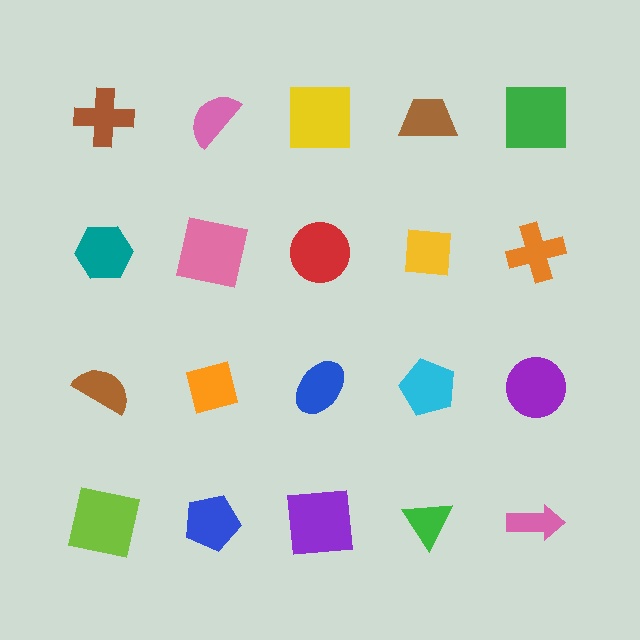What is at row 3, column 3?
A blue ellipse.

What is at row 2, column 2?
A pink square.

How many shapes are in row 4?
5 shapes.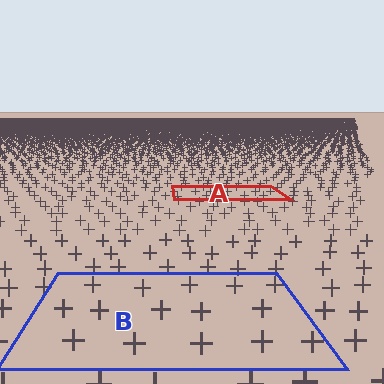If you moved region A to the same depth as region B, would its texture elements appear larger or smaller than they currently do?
They would appear larger. At a closer depth, the same texture elements are projected at a bigger on-screen size.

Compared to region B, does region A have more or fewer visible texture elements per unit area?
Region A has more texture elements per unit area — they are packed more densely because it is farther away.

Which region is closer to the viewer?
Region B is closer. The texture elements there are larger and more spread out.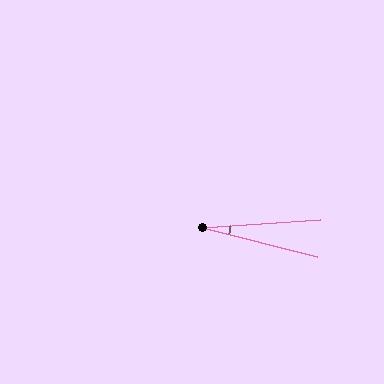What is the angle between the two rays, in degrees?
Approximately 18 degrees.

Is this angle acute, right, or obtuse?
It is acute.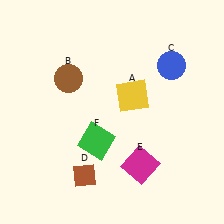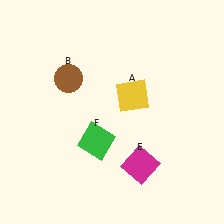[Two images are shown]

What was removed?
The blue circle (C), the brown diamond (D) were removed in Image 2.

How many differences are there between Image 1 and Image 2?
There are 2 differences between the two images.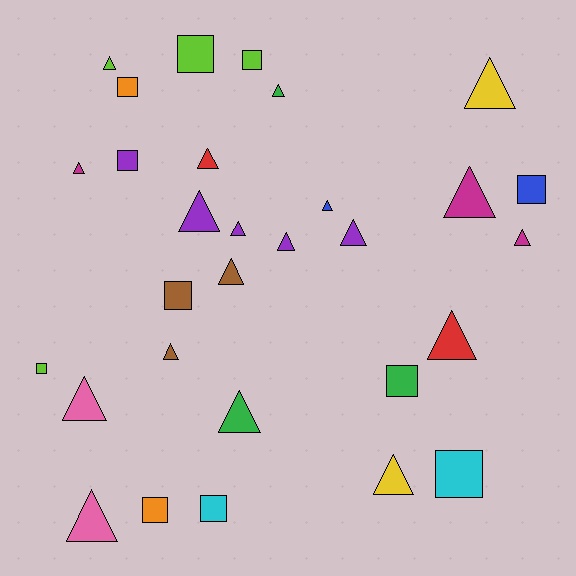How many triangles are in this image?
There are 19 triangles.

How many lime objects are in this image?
There are 4 lime objects.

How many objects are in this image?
There are 30 objects.